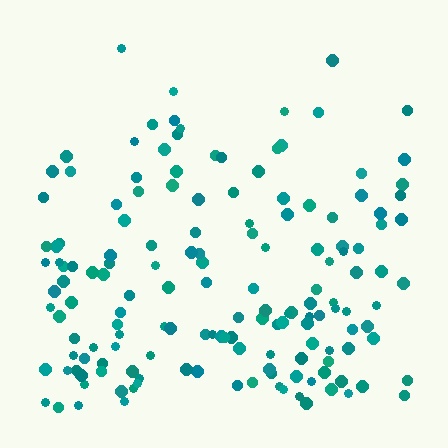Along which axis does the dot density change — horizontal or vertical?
Vertical.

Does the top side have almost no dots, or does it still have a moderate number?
Still a moderate number, just noticeably fewer than the bottom.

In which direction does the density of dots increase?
From top to bottom, with the bottom side densest.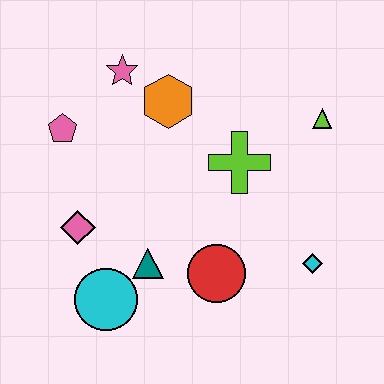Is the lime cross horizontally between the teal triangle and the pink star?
No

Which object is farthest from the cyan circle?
The lime triangle is farthest from the cyan circle.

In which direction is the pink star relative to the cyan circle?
The pink star is above the cyan circle.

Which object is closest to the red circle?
The teal triangle is closest to the red circle.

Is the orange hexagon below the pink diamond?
No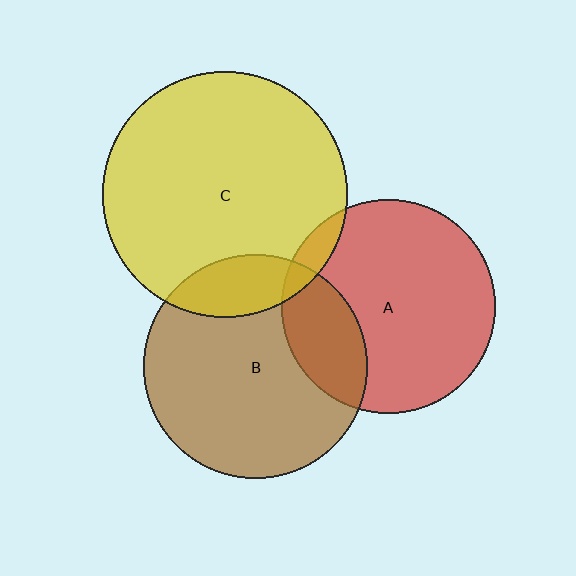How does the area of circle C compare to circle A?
Approximately 1.3 times.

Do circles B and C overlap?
Yes.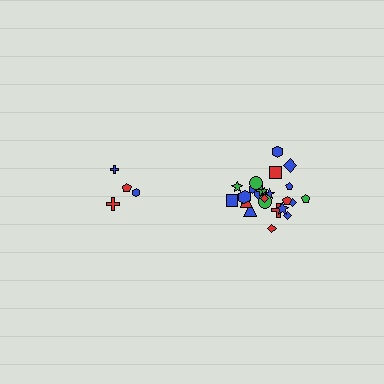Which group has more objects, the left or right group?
The right group.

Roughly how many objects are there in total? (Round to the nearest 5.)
Roughly 30 objects in total.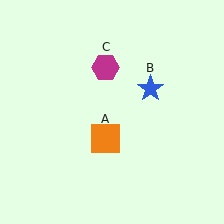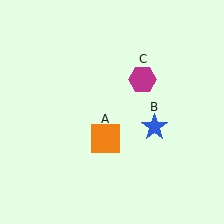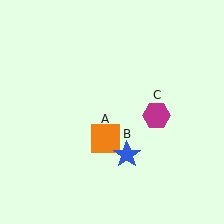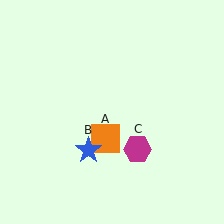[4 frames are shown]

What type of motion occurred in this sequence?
The blue star (object B), magenta hexagon (object C) rotated clockwise around the center of the scene.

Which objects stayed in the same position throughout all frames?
Orange square (object A) remained stationary.